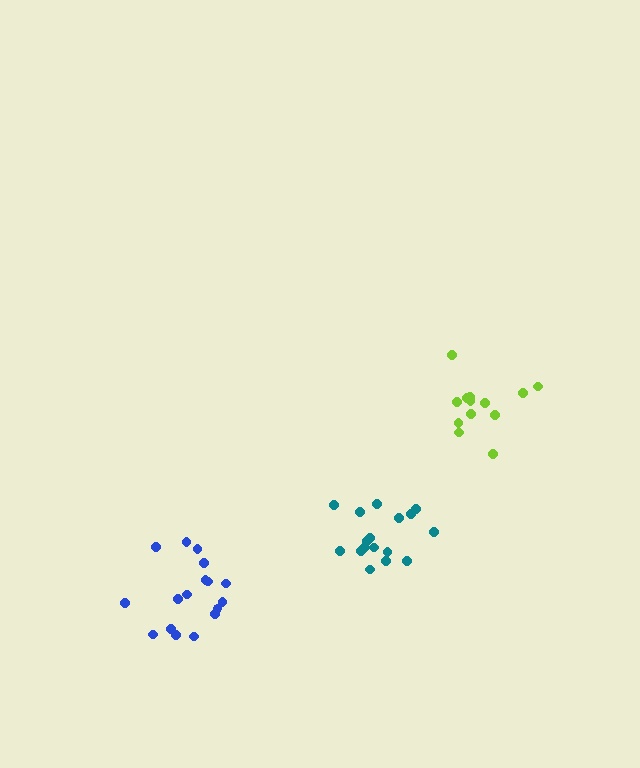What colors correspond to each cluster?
The clusters are colored: blue, lime, teal.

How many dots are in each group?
Group 1: 17 dots, Group 2: 13 dots, Group 3: 17 dots (47 total).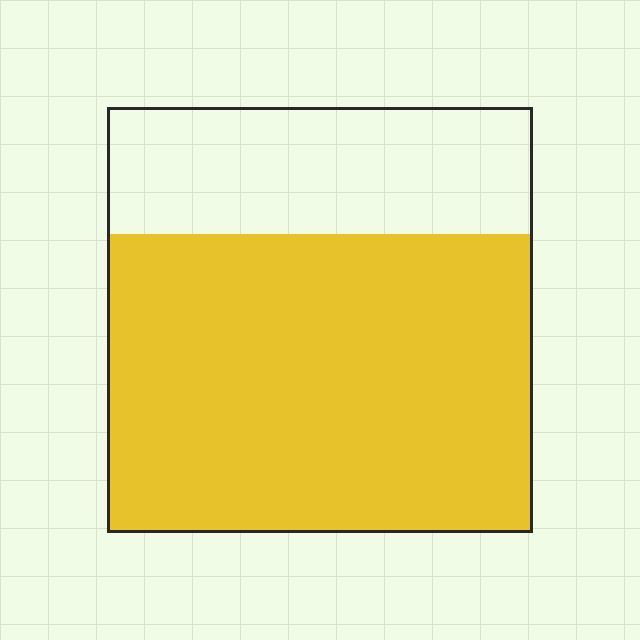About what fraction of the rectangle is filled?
About two thirds (2/3).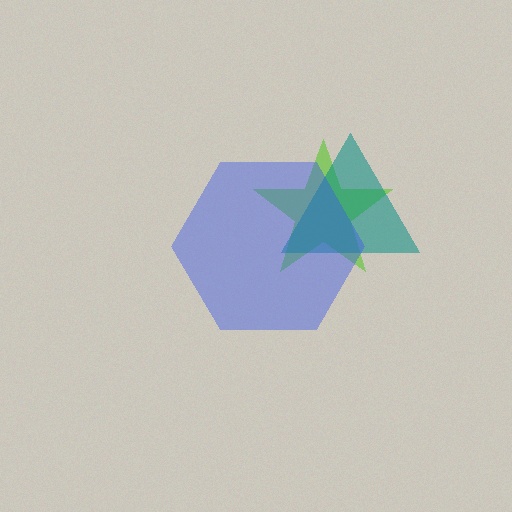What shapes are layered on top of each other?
The layered shapes are: a lime star, a teal triangle, a blue hexagon.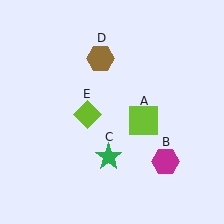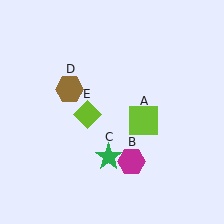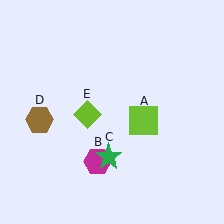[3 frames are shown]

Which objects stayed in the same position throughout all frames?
Lime square (object A) and green star (object C) and lime diamond (object E) remained stationary.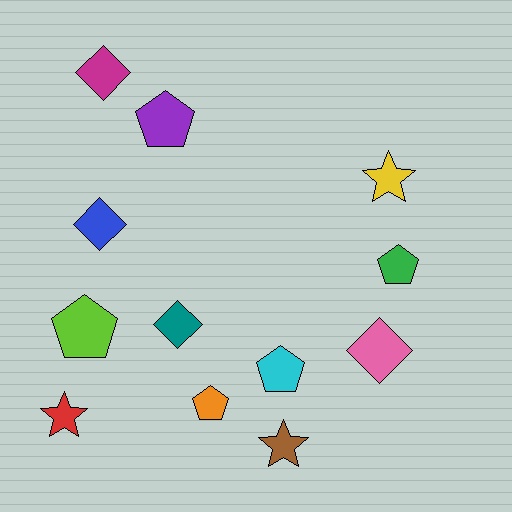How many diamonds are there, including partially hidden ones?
There are 4 diamonds.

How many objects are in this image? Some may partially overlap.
There are 12 objects.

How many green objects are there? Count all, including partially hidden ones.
There is 1 green object.